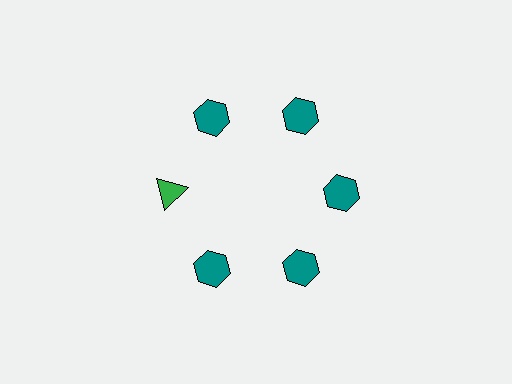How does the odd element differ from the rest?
It differs in both color (green instead of teal) and shape (triangle instead of hexagon).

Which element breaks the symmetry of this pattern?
The green triangle at roughly the 9 o'clock position breaks the symmetry. All other shapes are teal hexagons.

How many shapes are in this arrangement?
There are 6 shapes arranged in a ring pattern.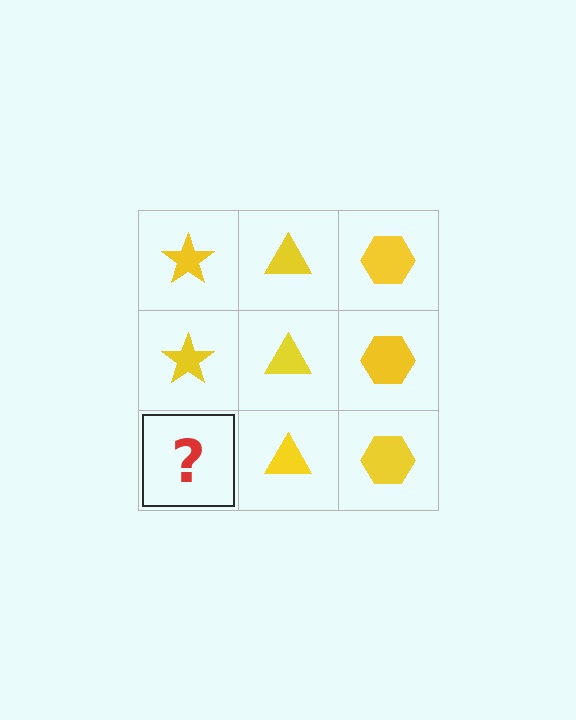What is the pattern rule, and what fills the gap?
The rule is that each column has a consistent shape. The gap should be filled with a yellow star.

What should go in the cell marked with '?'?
The missing cell should contain a yellow star.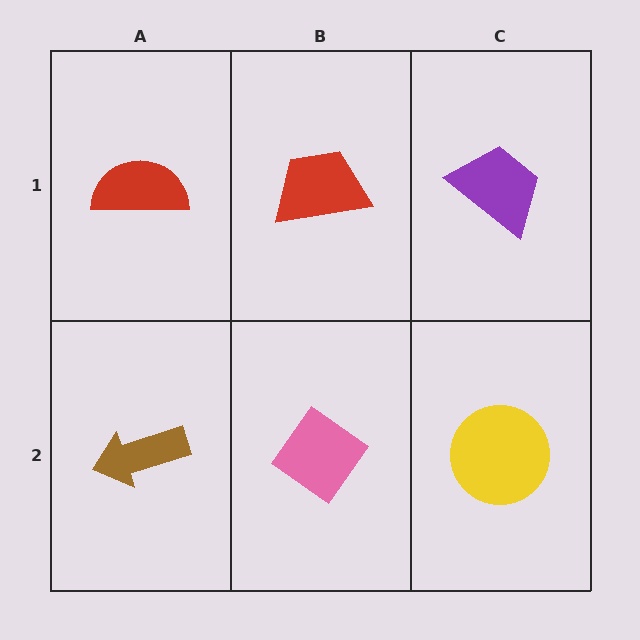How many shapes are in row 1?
3 shapes.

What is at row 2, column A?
A brown arrow.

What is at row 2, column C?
A yellow circle.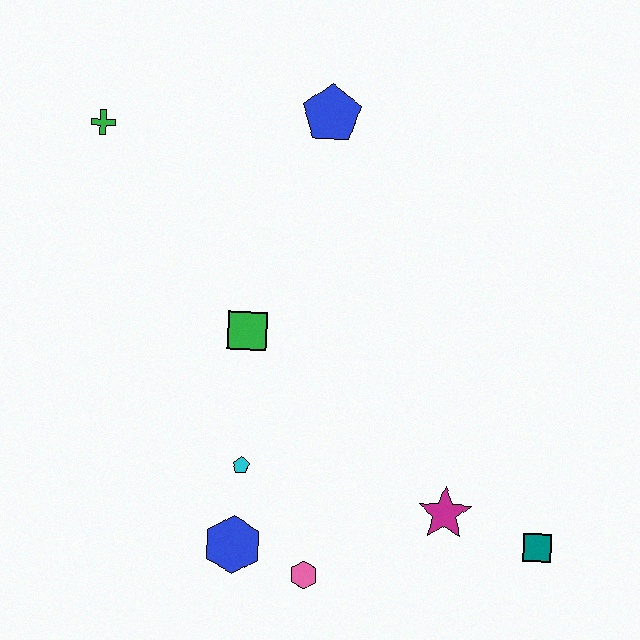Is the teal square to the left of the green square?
No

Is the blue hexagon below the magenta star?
Yes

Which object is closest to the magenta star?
The teal square is closest to the magenta star.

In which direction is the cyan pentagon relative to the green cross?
The cyan pentagon is below the green cross.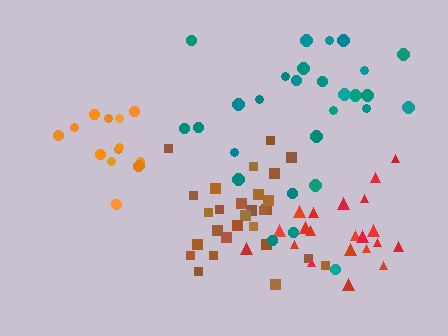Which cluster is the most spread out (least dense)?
Teal.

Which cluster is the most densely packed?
Brown.